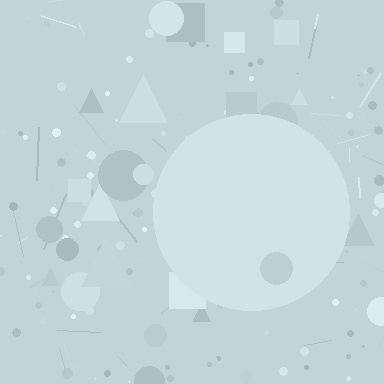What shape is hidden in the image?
A circle is hidden in the image.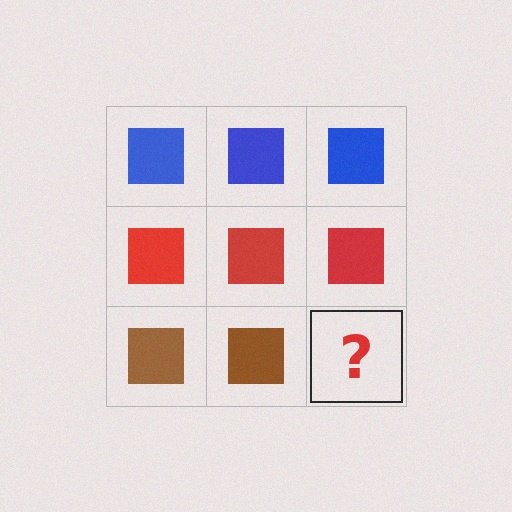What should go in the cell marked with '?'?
The missing cell should contain a brown square.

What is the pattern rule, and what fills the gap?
The rule is that each row has a consistent color. The gap should be filled with a brown square.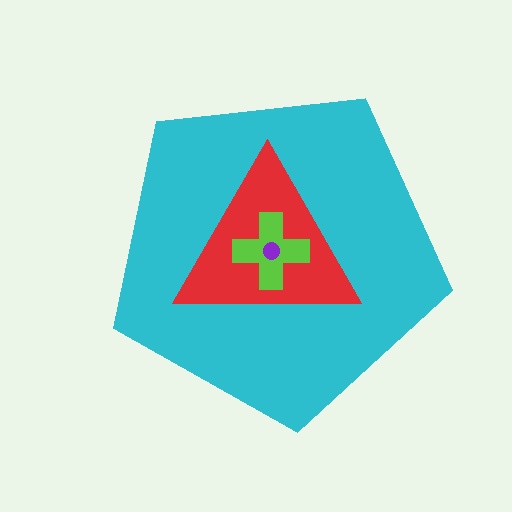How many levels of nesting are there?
4.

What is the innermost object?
The purple circle.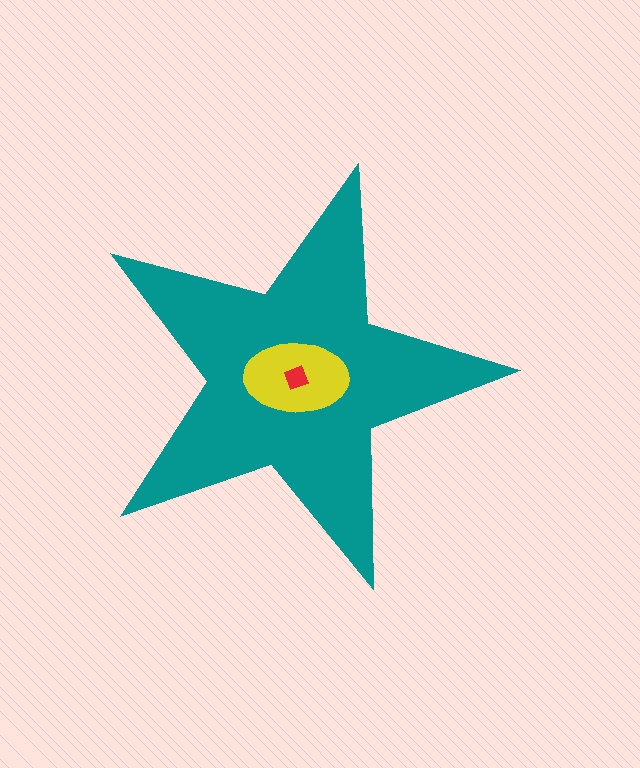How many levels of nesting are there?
3.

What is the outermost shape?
The teal star.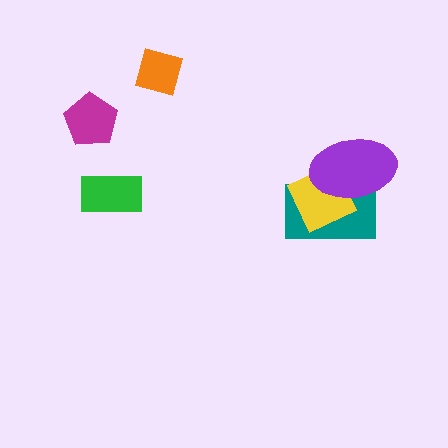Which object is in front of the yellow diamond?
The purple ellipse is in front of the yellow diamond.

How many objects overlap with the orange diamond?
0 objects overlap with the orange diamond.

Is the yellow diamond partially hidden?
Yes, it is partially covered by another shape.